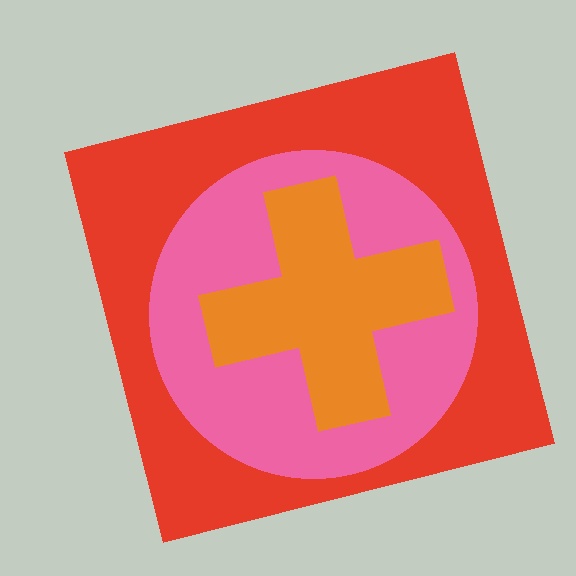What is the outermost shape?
The red square.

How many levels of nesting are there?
3.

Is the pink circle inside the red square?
Yes.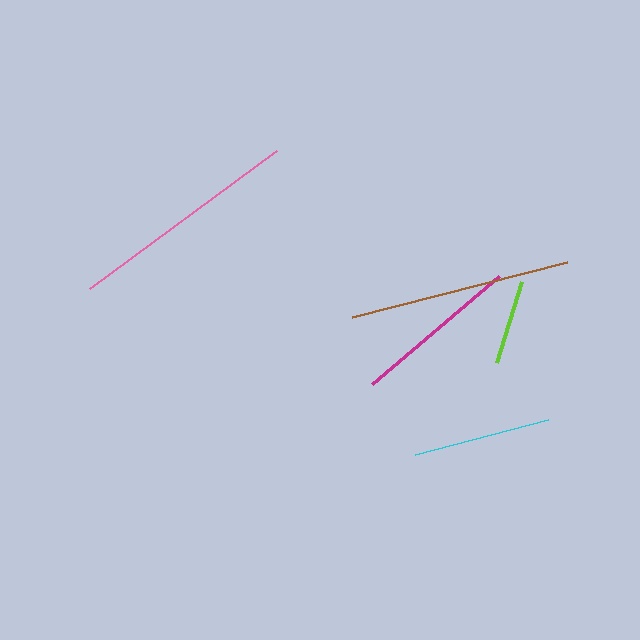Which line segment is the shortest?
The lime line is the shortest at approximately 84 pixels.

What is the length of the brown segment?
The brown segment is approximately 222 pixels long.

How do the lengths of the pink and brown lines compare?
The pink and brown lines are approximately the same length.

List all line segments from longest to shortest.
From longest to shortest: pink, brown, magenta, cyan, lime.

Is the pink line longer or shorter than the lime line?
The pink line is longer than the lime line.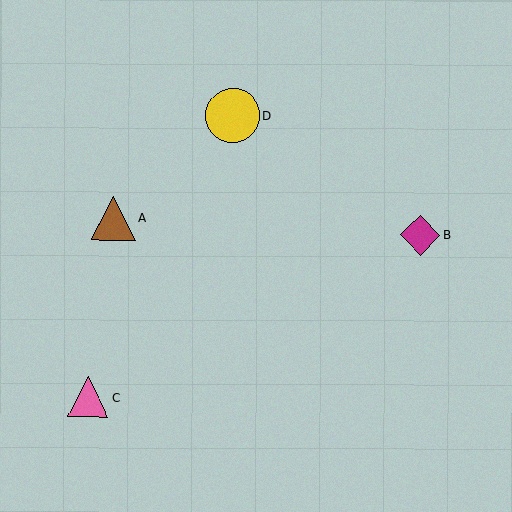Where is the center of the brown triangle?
The center of the brown triangle is at (113, 218).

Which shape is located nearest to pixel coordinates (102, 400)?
The pink triangle (labeled C) at (88, 397) is nearest to that location.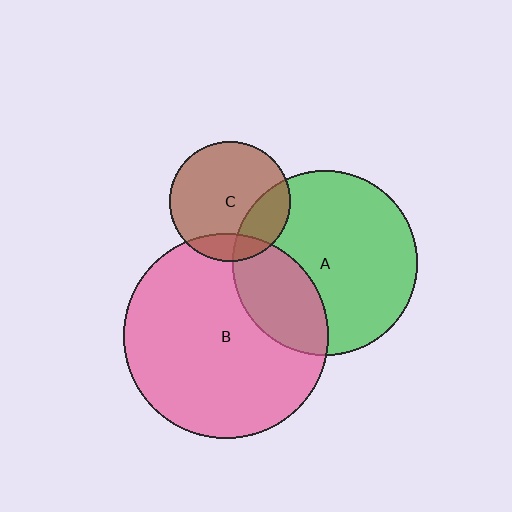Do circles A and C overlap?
Yes.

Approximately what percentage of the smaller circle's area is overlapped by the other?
Approximately 25%.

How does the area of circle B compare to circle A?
Approximately 1.2 times.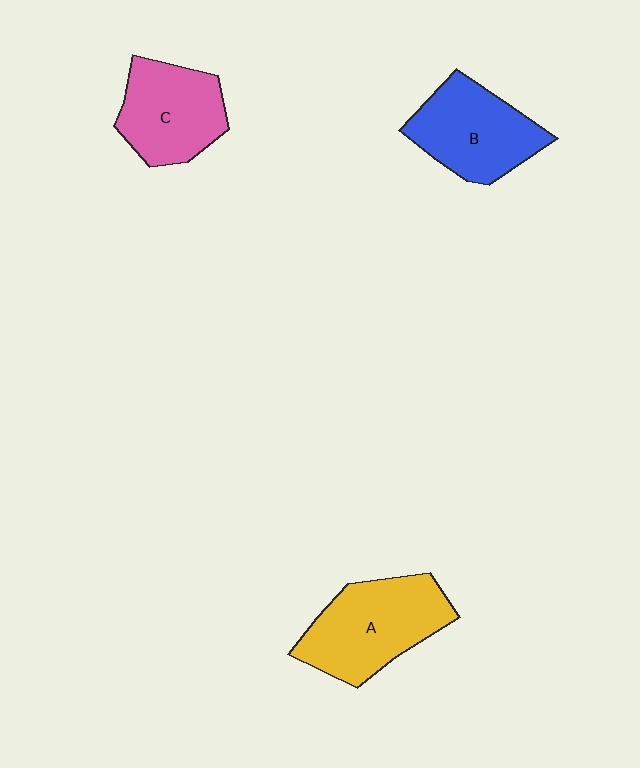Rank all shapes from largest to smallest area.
From largest to smallest: A (yellow), B (blue), C (pink).